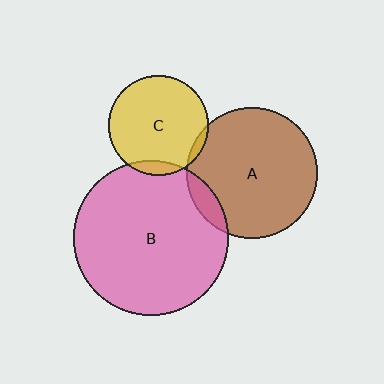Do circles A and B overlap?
Yes.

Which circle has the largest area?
Circle B (pink).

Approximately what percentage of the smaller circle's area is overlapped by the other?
Approximately 10%.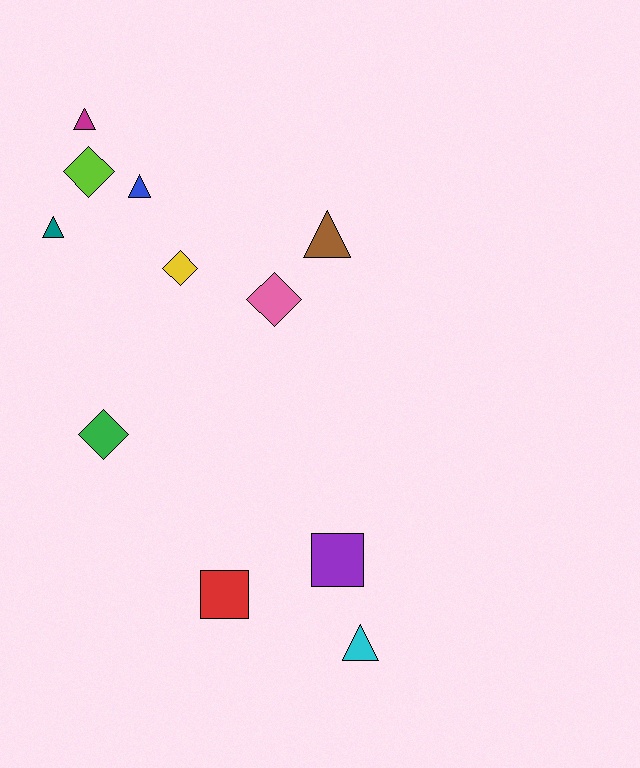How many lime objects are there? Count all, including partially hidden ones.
There is 1 lime object.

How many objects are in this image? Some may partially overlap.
There are 11 objects.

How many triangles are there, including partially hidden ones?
There are 5 triangles.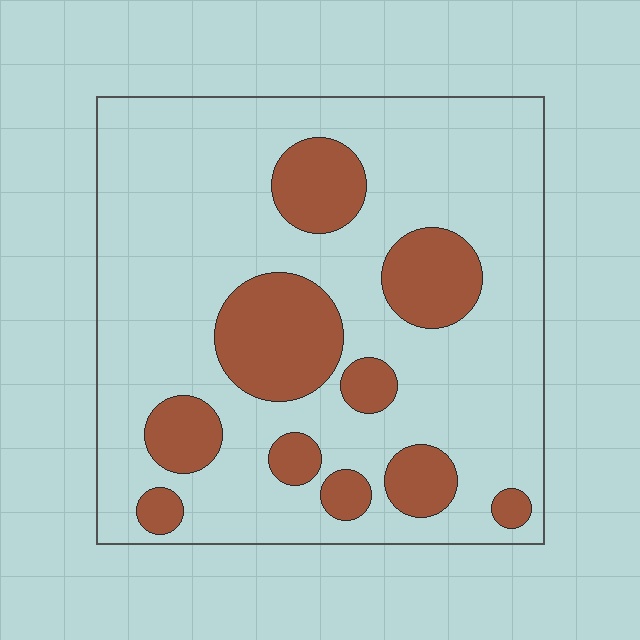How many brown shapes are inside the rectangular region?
10.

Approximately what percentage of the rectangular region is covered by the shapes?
Approximately 25%.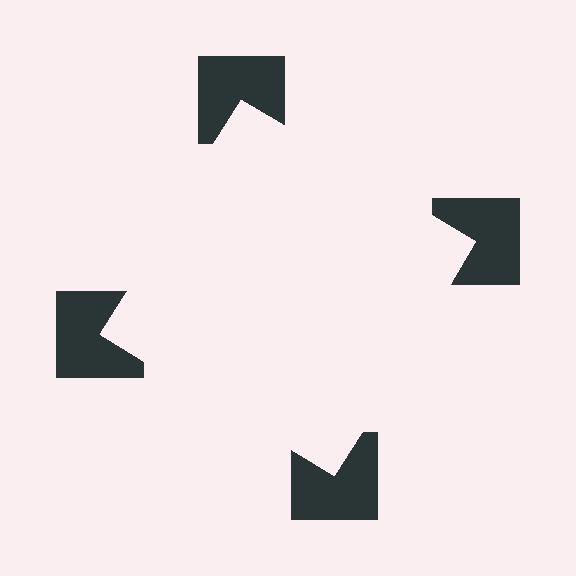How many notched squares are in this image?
There are 4 — one at each vertex of the illusory square.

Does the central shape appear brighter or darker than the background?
It typically appears slightly brighter than the background, even though no actual brightness change is drawn.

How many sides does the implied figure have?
4 sides.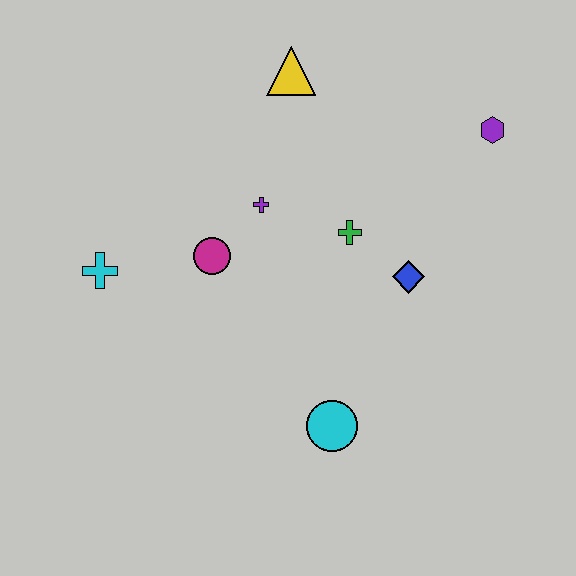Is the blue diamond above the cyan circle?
Yes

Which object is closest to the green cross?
The blue diamond is closest to the green cross.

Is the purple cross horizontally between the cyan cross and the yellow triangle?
Yes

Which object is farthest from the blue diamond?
The cyan cross is farthest from the blue diamond.